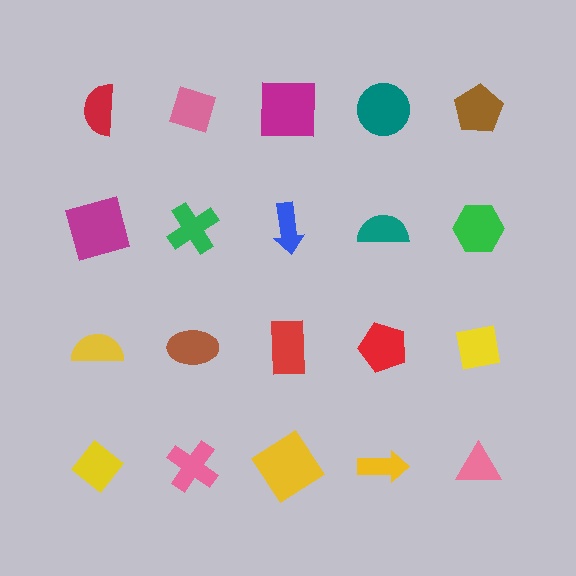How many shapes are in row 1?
5 shapes.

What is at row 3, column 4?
A red pentagon.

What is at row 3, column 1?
A yellow semicircle.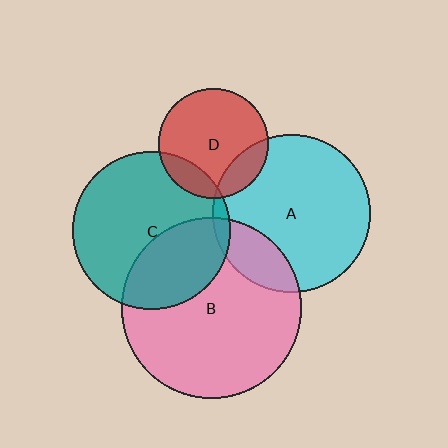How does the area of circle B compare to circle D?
Approximately 2.7 times.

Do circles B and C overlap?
Yes.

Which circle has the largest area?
Circle B (pink).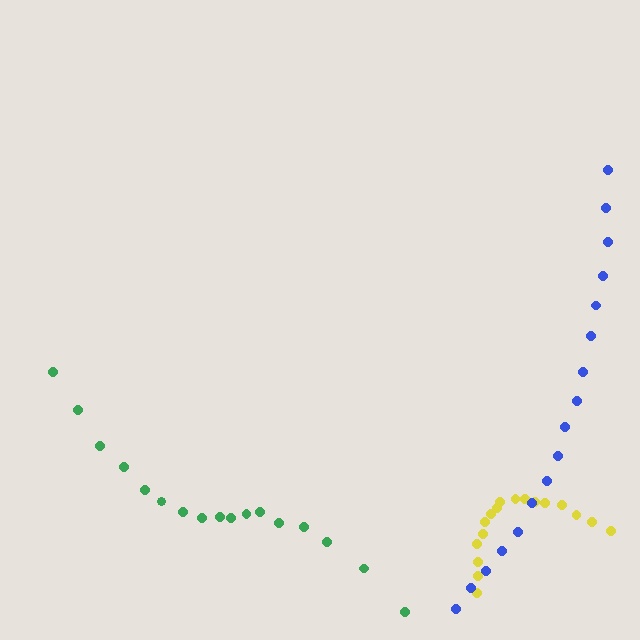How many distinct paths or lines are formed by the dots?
There are 3 distinct paths.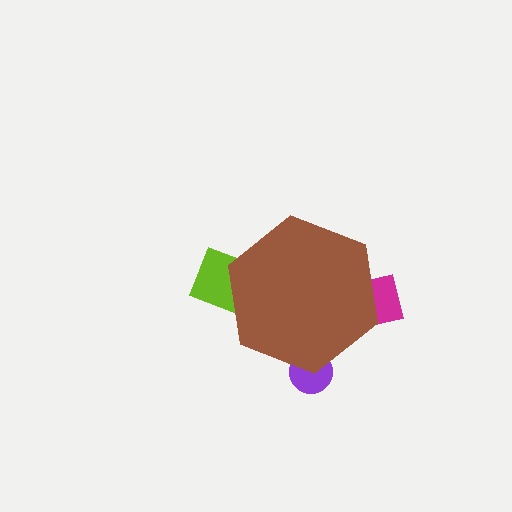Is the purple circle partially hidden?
Yes, the purple circle is partially hidden behind the brown hexagon.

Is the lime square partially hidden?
Yes, the lime square is partially hidden behind the brown hexagon.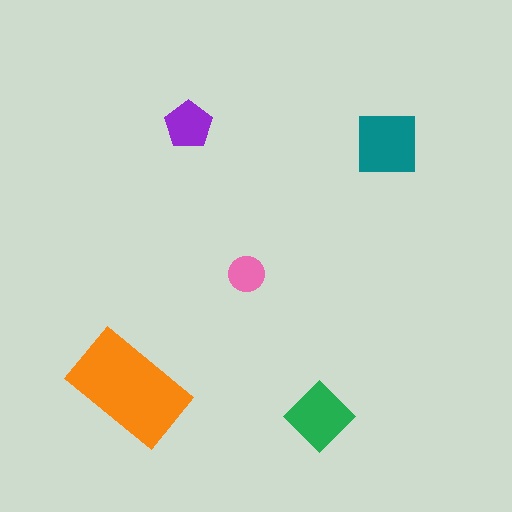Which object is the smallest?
The pink circle.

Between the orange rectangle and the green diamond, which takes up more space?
The orange rectangle.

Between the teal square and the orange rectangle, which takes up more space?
The orange rectangle.